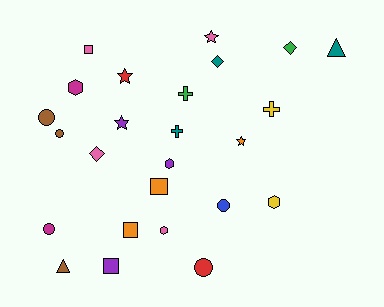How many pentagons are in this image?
There are no pentagons.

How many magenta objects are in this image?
There are 2 magenta objects.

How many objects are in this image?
There are 25 objects.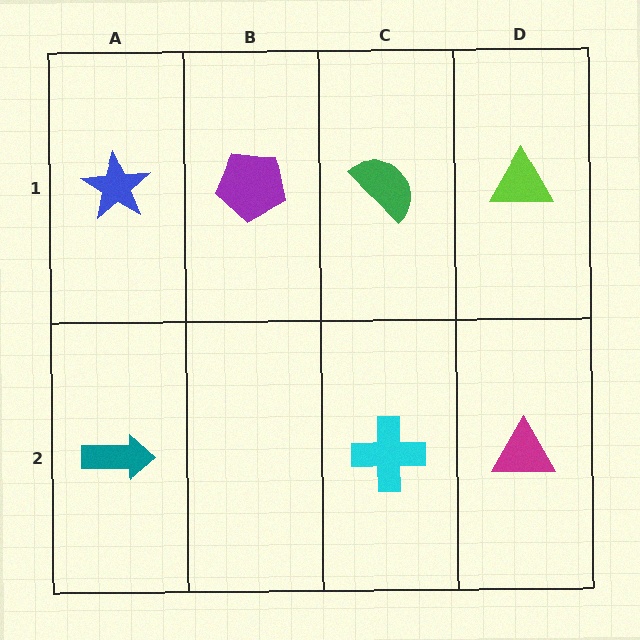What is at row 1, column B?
A purple pentagon.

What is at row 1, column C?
A green semicircle.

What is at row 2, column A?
A teal arrow.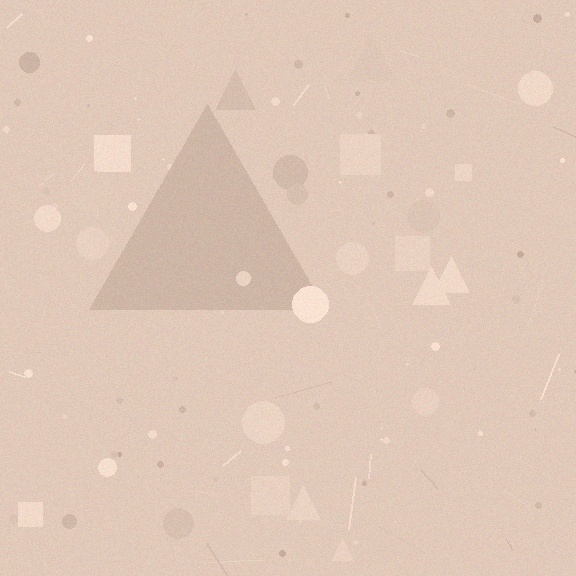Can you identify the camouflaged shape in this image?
The camouflaged shape is a triangle.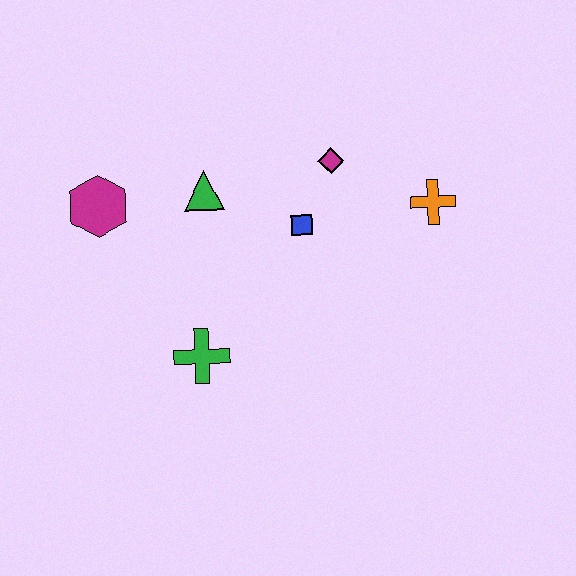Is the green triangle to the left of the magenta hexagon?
No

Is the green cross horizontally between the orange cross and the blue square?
No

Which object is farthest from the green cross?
The orange cross is farthest from the green cross.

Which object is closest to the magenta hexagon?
The green triangle is closest to the magenta hexagon.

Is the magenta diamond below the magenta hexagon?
No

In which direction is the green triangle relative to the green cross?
The green triangle is above the green cross.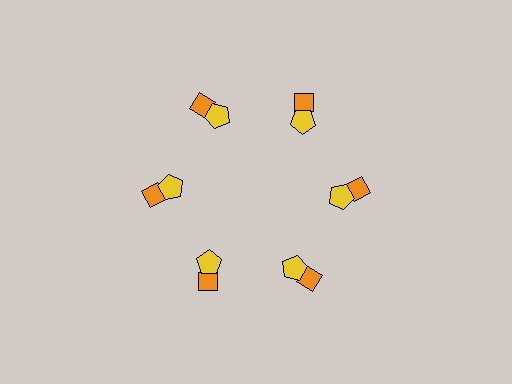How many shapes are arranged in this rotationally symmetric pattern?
There are 12 shapes, arranged in 6 groups of 2.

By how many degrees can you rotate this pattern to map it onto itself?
The pattern maps onto itself every 60 degrees of rotation.